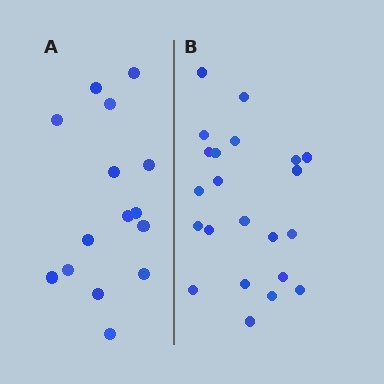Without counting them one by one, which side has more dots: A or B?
Region B (the right region) has more dots.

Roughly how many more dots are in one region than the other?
Region B has roughly 8 or so more dots than region A.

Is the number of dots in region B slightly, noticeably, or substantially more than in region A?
Region B has substantially more. The ratio is roughly 1.5 to 1.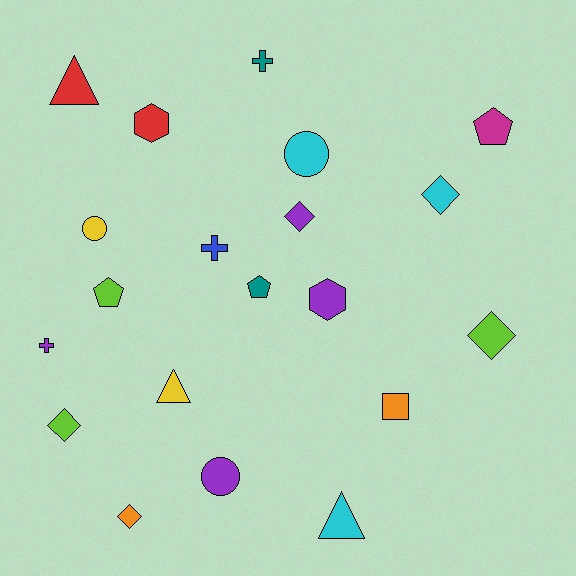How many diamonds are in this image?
There are 5 diamonds.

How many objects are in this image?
There are 20 objects.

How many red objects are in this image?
There are 2 red objects.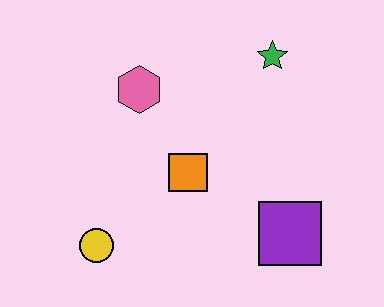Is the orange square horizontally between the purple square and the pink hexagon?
Yes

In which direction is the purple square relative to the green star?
The purple square is below the green star.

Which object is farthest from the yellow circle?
The green star is farthest from the yellow circle.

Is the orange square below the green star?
Yes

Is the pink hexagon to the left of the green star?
Yes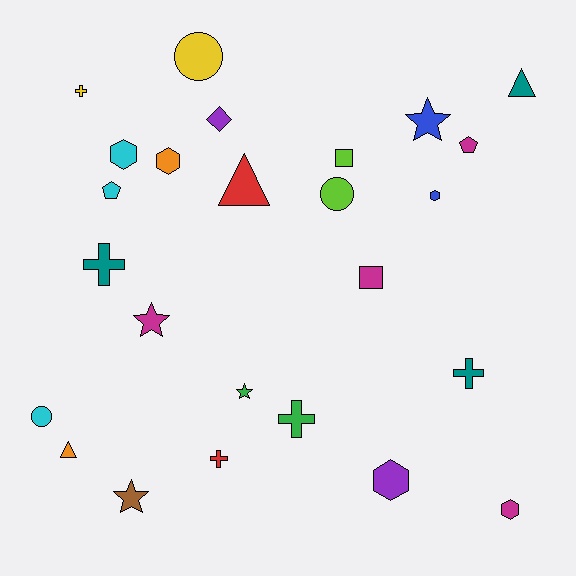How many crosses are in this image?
There are 5 crosses.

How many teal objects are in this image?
There are 3 teal objects.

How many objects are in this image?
There are 25 objects.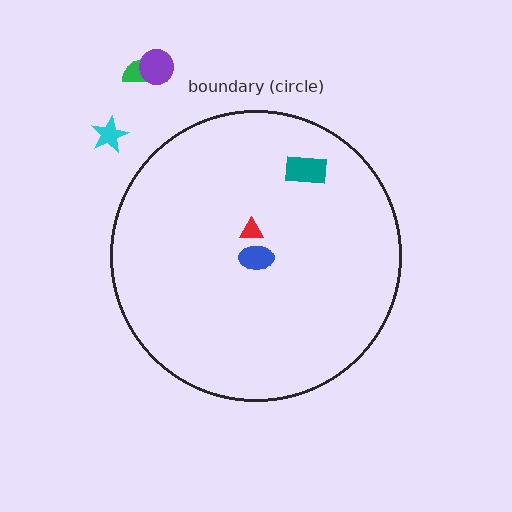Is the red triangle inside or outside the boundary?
Inside.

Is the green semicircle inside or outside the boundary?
Outside.